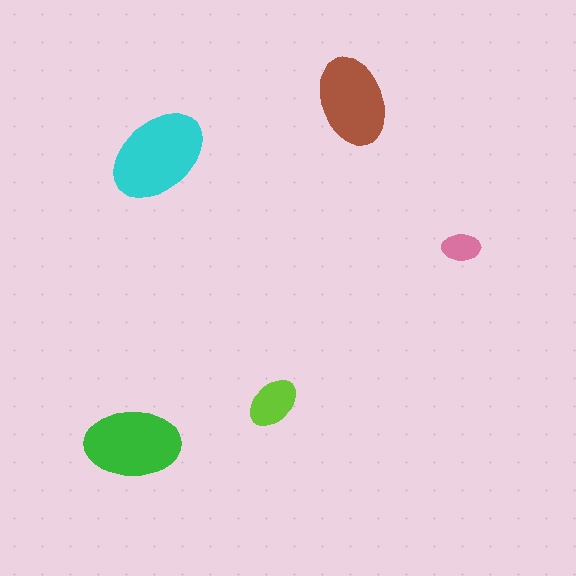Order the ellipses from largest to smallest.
the cyan one, the green one, the brown one, the lime one, the pink one.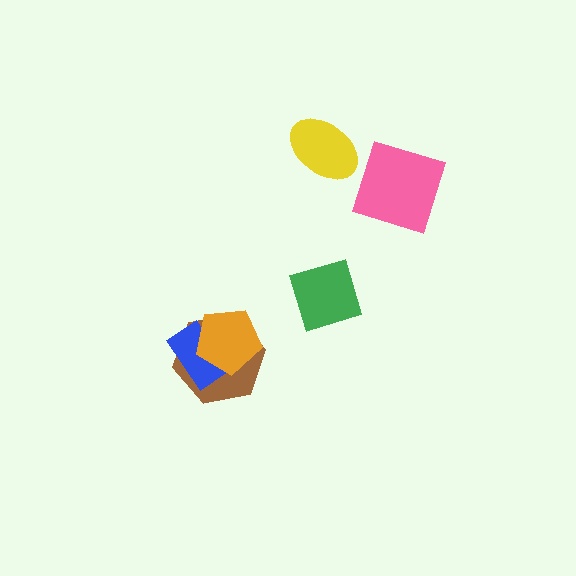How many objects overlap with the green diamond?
0 objects overlap with the green diamond.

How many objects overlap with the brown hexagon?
2 objects overlap with the brown hexagon.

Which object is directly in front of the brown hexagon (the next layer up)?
The blue rectangle is directly in front of the brown hexagon.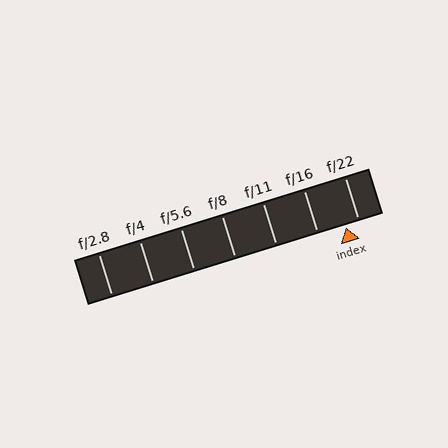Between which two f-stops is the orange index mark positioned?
The index mark is between f/16 and f/22.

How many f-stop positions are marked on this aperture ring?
There are 7 f-stop positions marked.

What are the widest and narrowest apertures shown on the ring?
The widest aperture shown is f/2.8 and the narrowest is f/22.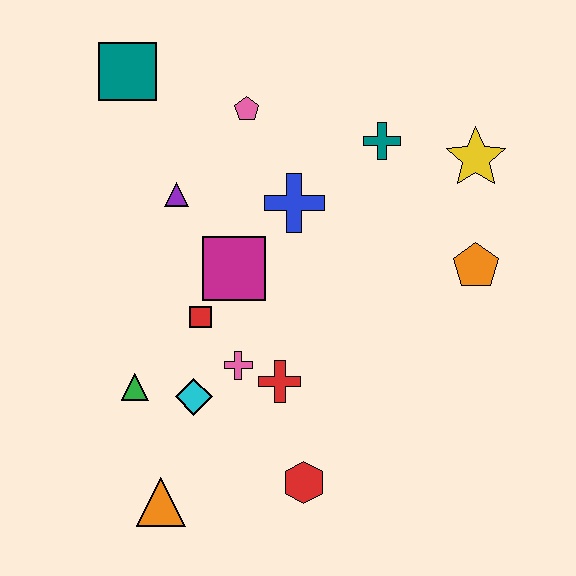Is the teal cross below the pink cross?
No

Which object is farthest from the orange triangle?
The yellow star is farthest from the orange triangle.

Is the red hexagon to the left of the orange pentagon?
Yes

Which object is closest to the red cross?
The pink cross is closest to the red cross.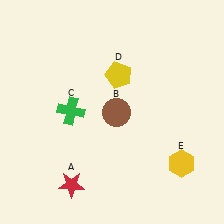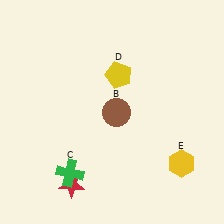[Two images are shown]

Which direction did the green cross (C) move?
The green cross (C) moved down.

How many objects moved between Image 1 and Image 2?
1 object moved between the two images.